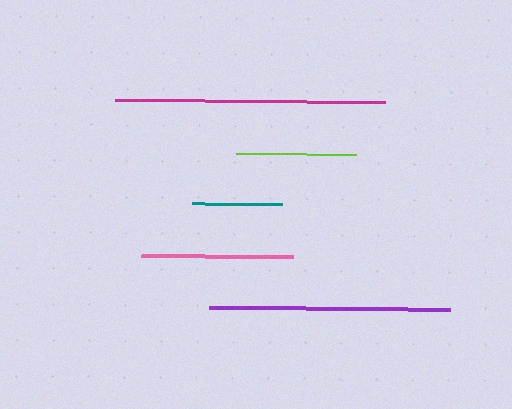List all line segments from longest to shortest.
From longest to shortest: magenta, purple, pink, lime, teal.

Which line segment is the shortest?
The teal line is the shortest at approximately 90 pixels.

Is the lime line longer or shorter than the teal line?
The lime line is longer than the teal line.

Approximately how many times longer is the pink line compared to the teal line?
The pink line is approximately 1.7 times the length of the teal line.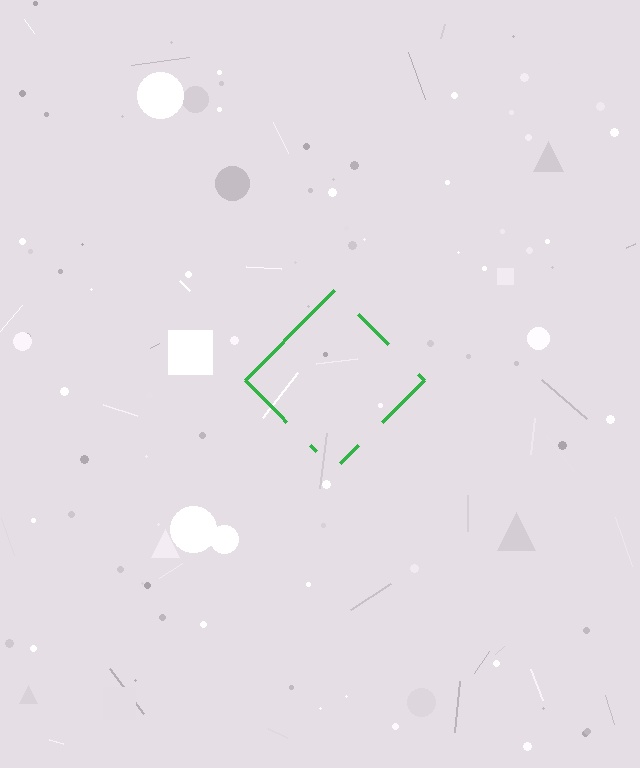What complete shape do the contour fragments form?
The contour fragments form a diamond.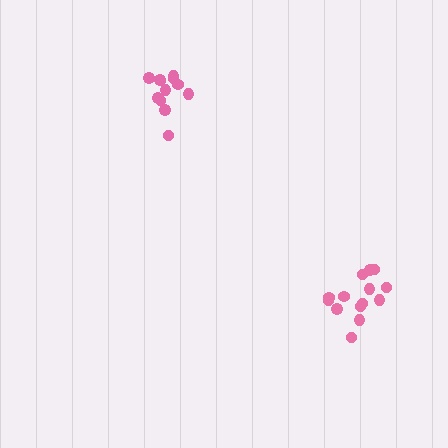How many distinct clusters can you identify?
There are 2 distinct clusters.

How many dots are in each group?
Group 1: 14 dots, Group 2: 12 dots (26 total).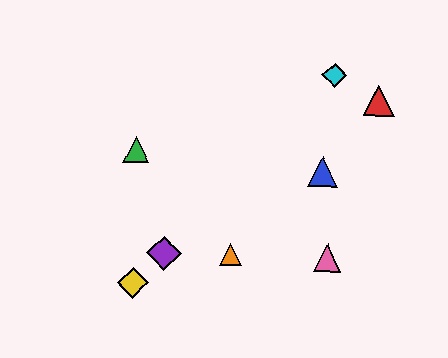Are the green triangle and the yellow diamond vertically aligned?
Yes, both are at x≈136.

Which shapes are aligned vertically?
The green triangle, the yellow diamond are aligned vertically.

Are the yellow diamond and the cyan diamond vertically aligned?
No, the yellow diamond is at x≈133 and the cyan diamond is at x≈335.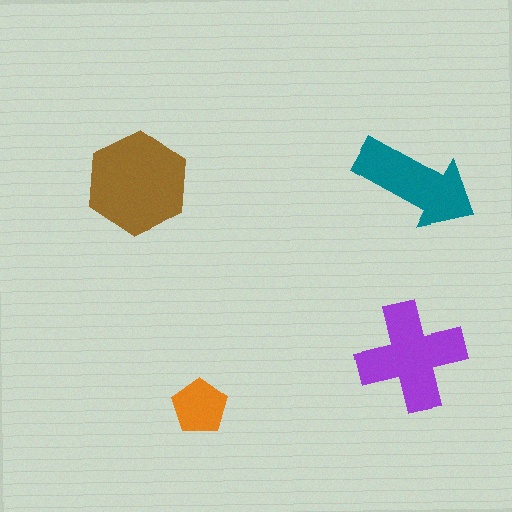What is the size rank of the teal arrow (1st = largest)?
3rd.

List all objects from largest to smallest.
The brown hexagon, the purple cross, the teal arrow, the orange pentagon.